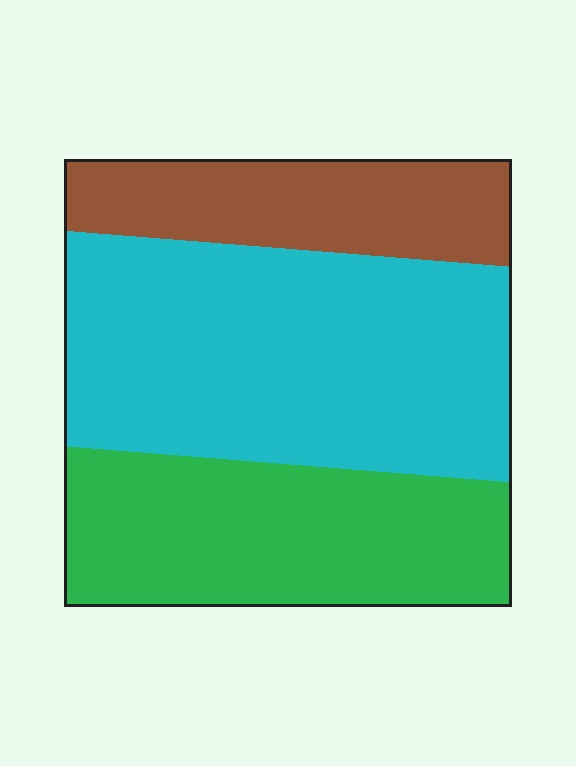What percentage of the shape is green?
Green covers around 30% of the shape.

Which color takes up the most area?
Cyan, at roughly 50%.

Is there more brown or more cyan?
Cyan.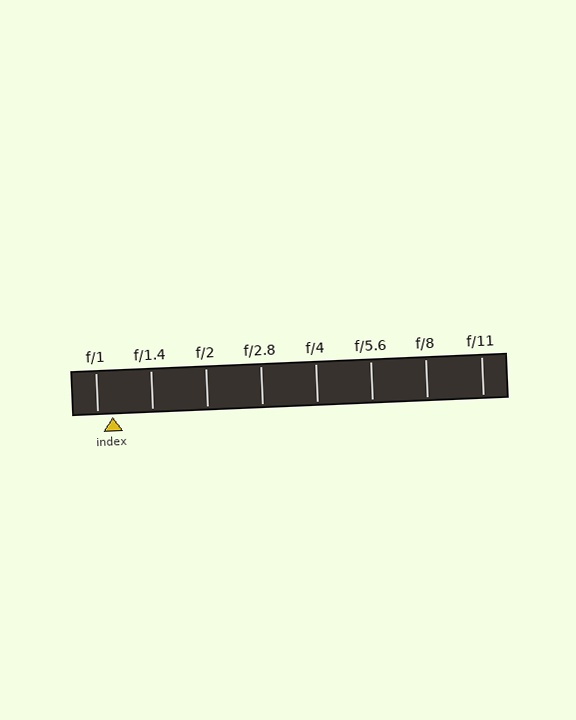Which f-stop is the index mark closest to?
The index mark is closest to f/1.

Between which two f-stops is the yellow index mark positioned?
The index mark is between f/1 and f/1.4.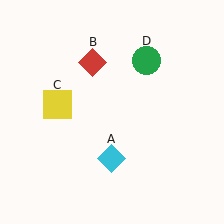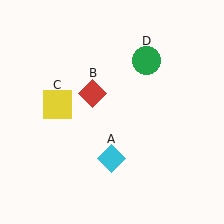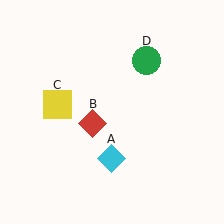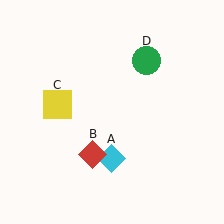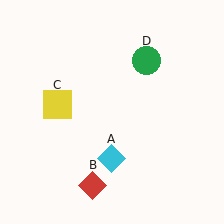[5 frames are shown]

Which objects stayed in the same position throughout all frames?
Cyan diamond (object A) and yellow square (object C) and green circle (object D) remained stationary.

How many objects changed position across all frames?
1 object changed position: red diamond (object B).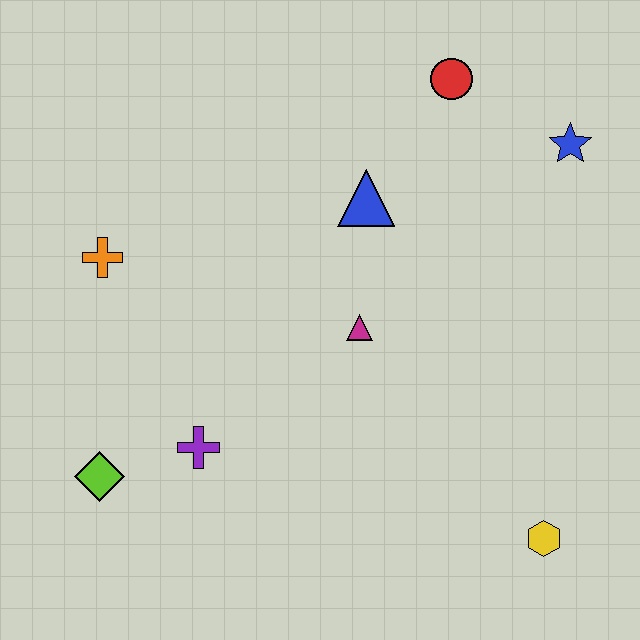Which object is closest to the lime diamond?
The purple cross is closest to the lime diamond.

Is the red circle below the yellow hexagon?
No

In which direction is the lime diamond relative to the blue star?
The lime diamond is to the left of the blue star.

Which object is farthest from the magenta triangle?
The lime diamond is farthest from the magenta triangle.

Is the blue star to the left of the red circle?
No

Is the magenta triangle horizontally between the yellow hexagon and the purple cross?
Yes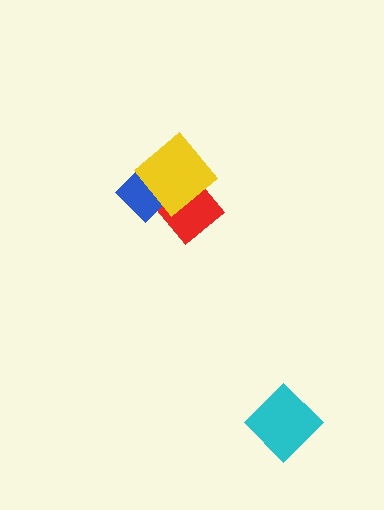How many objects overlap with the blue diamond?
2 objects overlap with the blue diamond.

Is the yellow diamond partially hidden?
No, no other shape covers it.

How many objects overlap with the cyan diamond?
0 objects overlap with the cyan diamond.